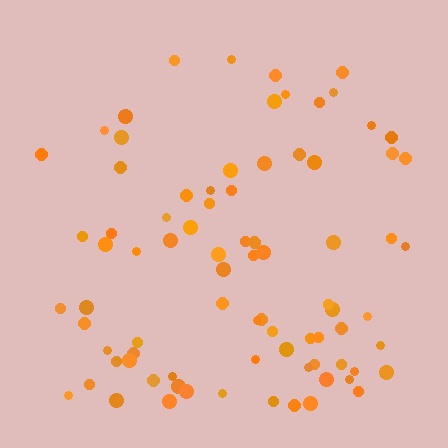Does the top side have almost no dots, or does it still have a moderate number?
Still a moderate number, just noticeably fewer than the bottom.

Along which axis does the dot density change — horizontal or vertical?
Vertical.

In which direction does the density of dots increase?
From top to bottom, with the bottom side densest.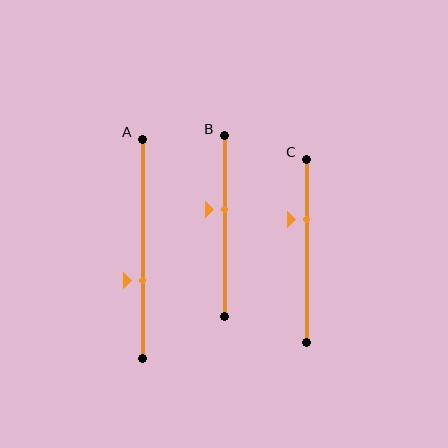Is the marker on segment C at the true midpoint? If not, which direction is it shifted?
No, the marker on segment C is shifted upward by about 17% of the segment length.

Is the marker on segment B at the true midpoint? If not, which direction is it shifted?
No, the marker on segment B is shifted upward by about 9% of the segment length.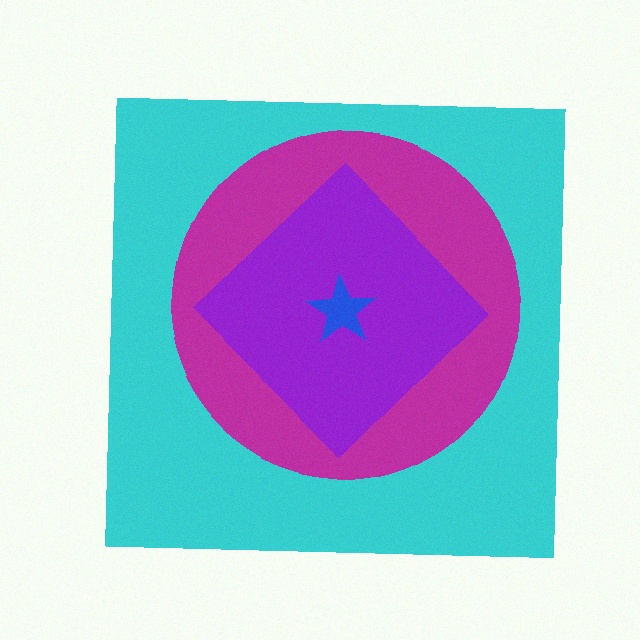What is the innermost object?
The blue star.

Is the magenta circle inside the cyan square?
Yes.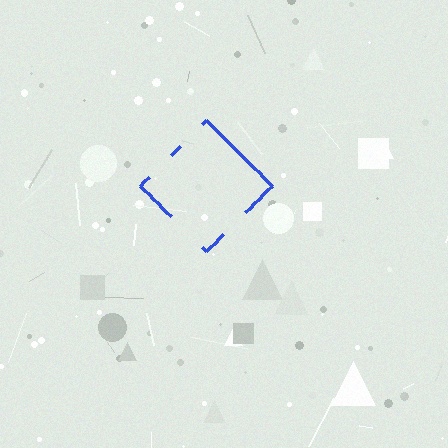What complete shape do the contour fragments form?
The contour fragments form a diamond.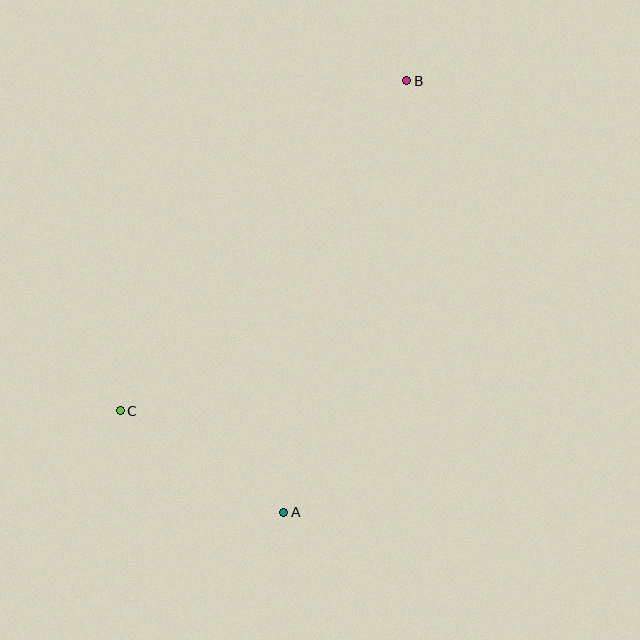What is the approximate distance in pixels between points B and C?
The distance between B and C is approximately 437 pixels.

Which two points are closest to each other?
Points A and C are closest to each other.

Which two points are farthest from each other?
Points A and B are farthest from each other.